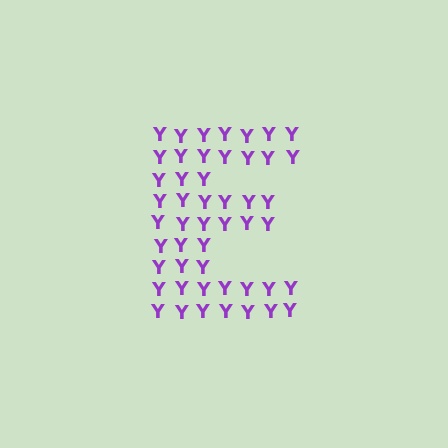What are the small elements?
The small elements are letter Y's.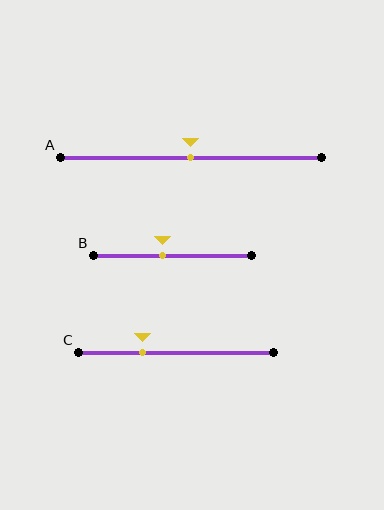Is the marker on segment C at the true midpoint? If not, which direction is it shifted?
No, the marker on segment C is shifted to the left by about 17% of the segment length.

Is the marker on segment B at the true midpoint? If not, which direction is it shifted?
No, the marker on segment B is shifted to the left by about 6% of the segment length.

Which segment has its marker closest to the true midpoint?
Segment A has its marker closest to the true midpoint.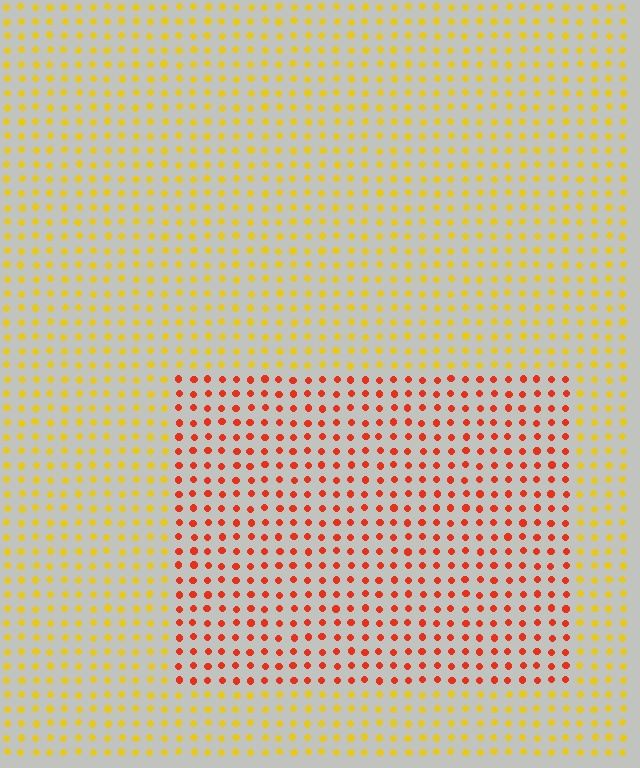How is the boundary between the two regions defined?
The boundary is defined purely by a slight shift in hue (about 45 degrees). Spacing, size, and orientation are identical on both sides.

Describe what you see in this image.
The image is filled with small yellow elements in a uniform arrangement. A rectangle-shaped region is visible where the elements are tinted to a slightly different hue, forming a subtle color boundary.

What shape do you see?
I see a rectangle.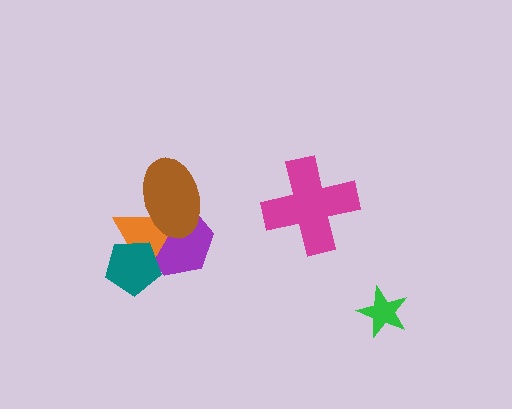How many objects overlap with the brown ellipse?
2 objects overlap with the brown ellipse.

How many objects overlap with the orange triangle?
3 objects overlap with the orange triangle.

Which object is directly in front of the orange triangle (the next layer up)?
The teal pentagon is directly in front of the orange triangle.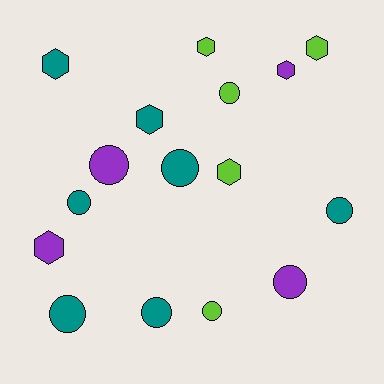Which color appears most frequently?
Teal, with 7 objects.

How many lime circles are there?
There are 2 lime circles.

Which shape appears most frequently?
Circle, with 9 objects.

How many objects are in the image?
There are 16 objects.